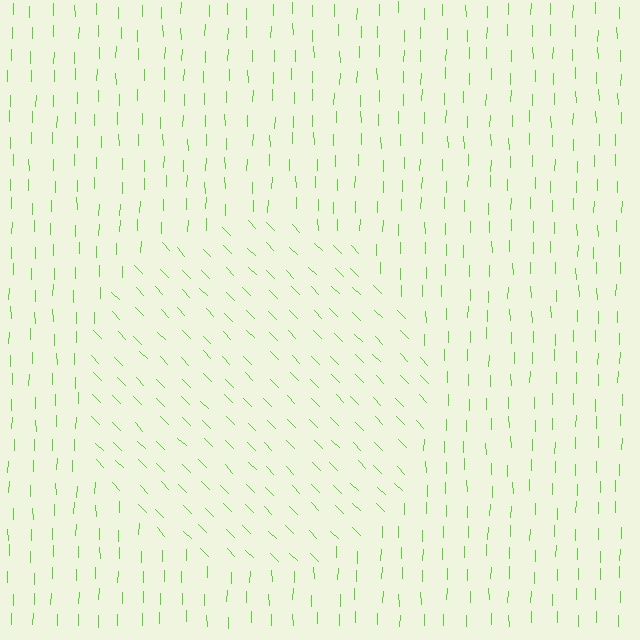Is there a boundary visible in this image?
Yes, there is a texture boundary formed by a change in line orientation.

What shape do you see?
I see a circle.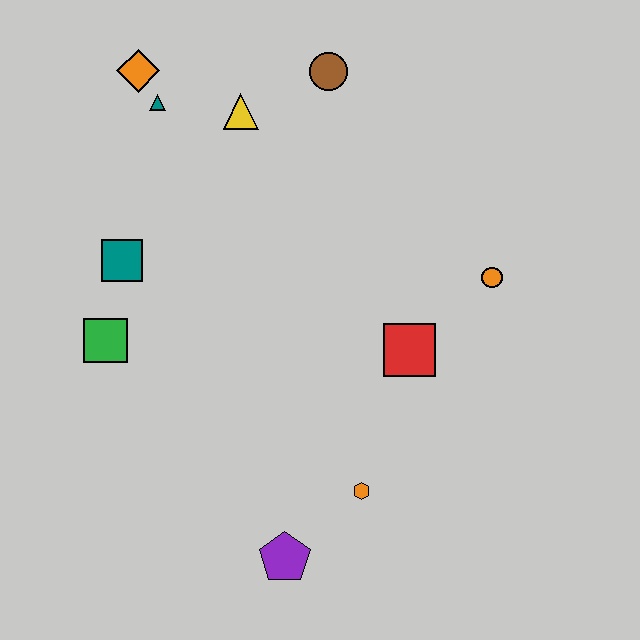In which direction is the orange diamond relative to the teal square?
The orange diamond is above the teal square.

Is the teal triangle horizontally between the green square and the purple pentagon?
Yes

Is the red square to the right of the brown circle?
Yes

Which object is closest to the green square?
The teal square is closest to the green square.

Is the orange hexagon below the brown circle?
Yes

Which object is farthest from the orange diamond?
The purple pentagon is farthest from the orange diamond.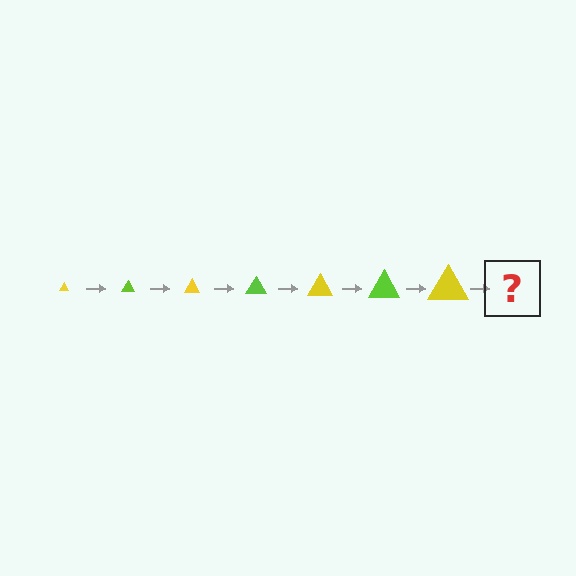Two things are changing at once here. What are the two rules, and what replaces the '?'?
The two rules are that the triangle grows larger each step and the color cycles through yellow and lime. The '?' should be a lime triangle, larger than the previous one.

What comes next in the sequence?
The next element should be a lime triangle, larger than the previous one.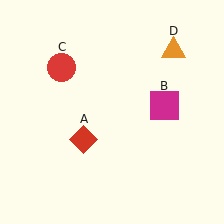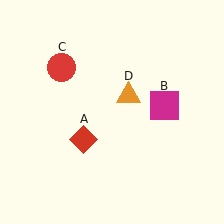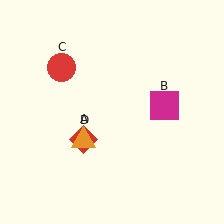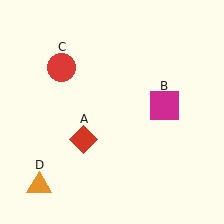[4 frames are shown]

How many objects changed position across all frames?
1 object changed position: orange triangle (object D).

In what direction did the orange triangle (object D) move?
The orange triangle (object D) moved down and to the left.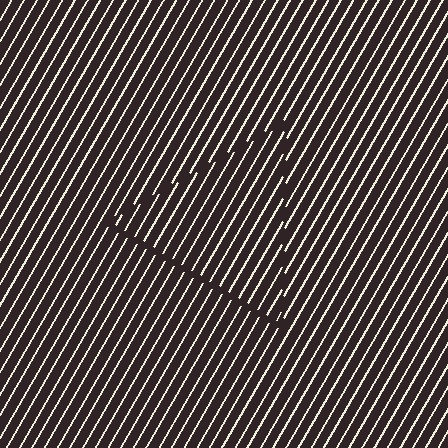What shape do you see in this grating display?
An illusory triangle. The interior of the shape contains the same grating, shifted by half a period — the contour is defined by the phase discontinuity where line-ends from the inner and outer gratings abut.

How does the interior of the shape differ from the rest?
The interior of the shape contains the same grating, shifted by half a period — the contour is defined by the phase discontinuity where line-ends from the inner and outer gratings abut.